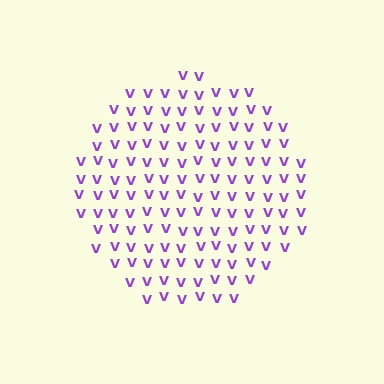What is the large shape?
The large shape is a circle.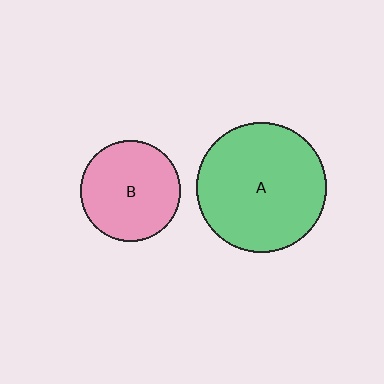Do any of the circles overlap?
No, none of the circles overlap.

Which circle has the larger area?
Circle A (green).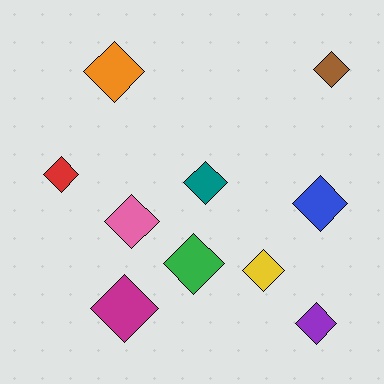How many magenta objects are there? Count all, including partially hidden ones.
There is 1 magenta object.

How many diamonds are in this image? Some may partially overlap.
There are 10 diamonds.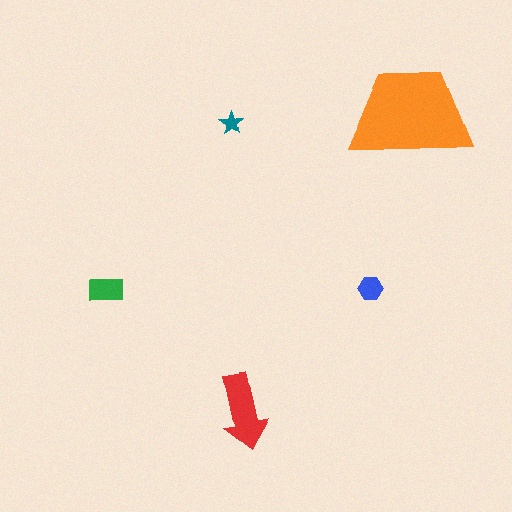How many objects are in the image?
There are 5 objects in the image.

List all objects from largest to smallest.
The orange trapezoid, the red arrow, the green rectangle, the blue hexagon, the teal star.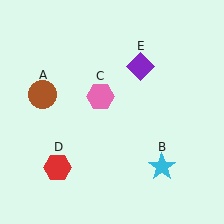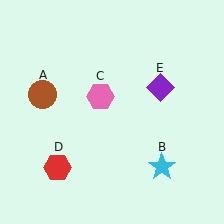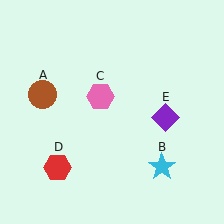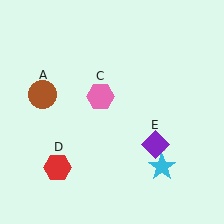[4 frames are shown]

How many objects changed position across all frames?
1 object changed position: purple diamond (object E).